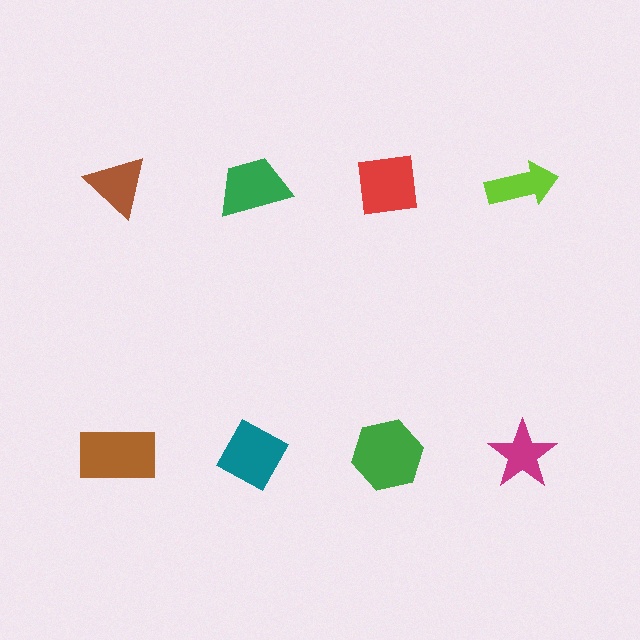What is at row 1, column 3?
A red square.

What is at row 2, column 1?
A brown rectangle.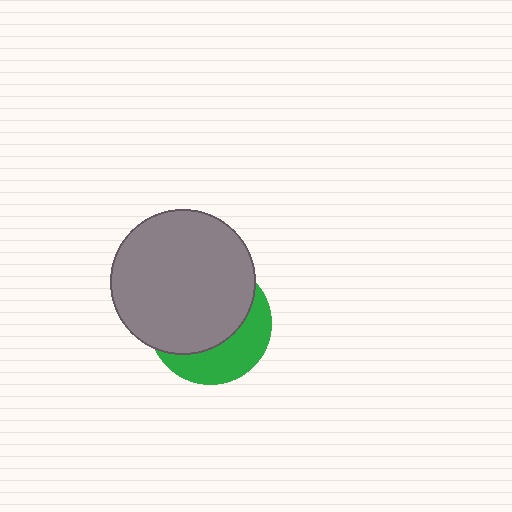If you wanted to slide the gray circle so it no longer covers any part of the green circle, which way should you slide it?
Slide it toward the upper-left — that is the most direct way to separate the two shapes.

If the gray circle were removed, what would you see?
You would see the complete green circle.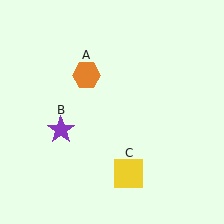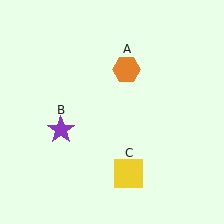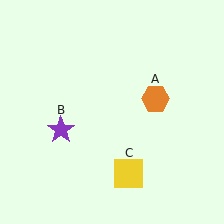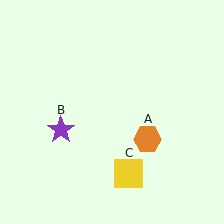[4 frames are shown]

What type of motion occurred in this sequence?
The orange hexagon (object A) rotated clockwise around the center of the scene.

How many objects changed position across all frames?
1 object changed position: orange hexagon (object A).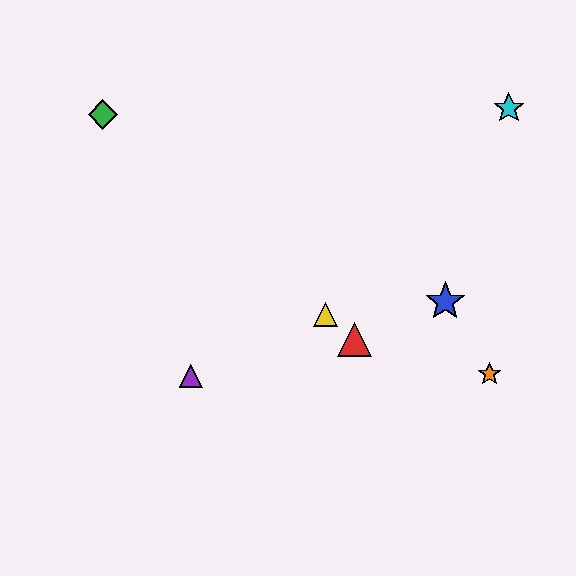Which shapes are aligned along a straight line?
The red triangle, the green diamond, the yellow triangle are aligned along a straight line.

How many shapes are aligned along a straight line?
3 shapes (the red triangle, the green diamond, the yellow triangle) are aligned along a straight line.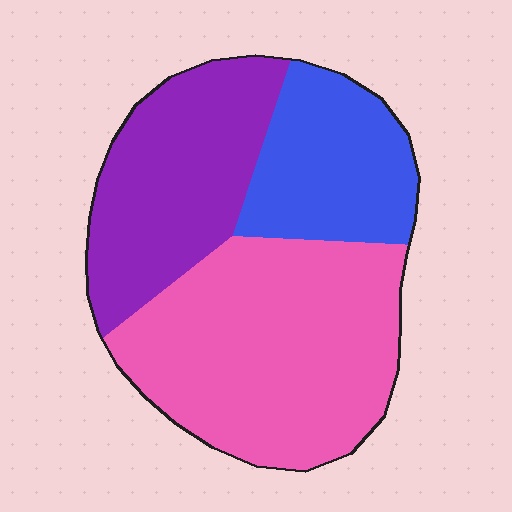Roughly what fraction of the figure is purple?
Purple covers about 30% of the figure.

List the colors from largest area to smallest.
From largest to smallest: pink, purple, blue.